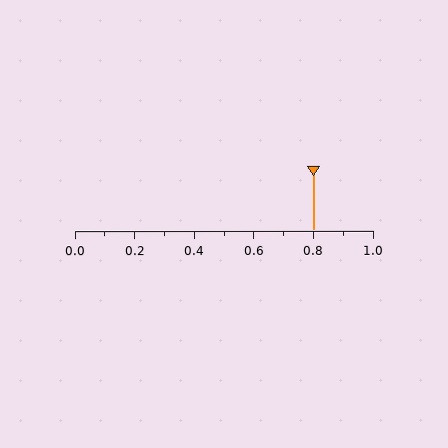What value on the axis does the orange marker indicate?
The marker indicates approximately 0.8.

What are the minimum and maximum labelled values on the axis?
The axis runs from 0.0 to 1.0.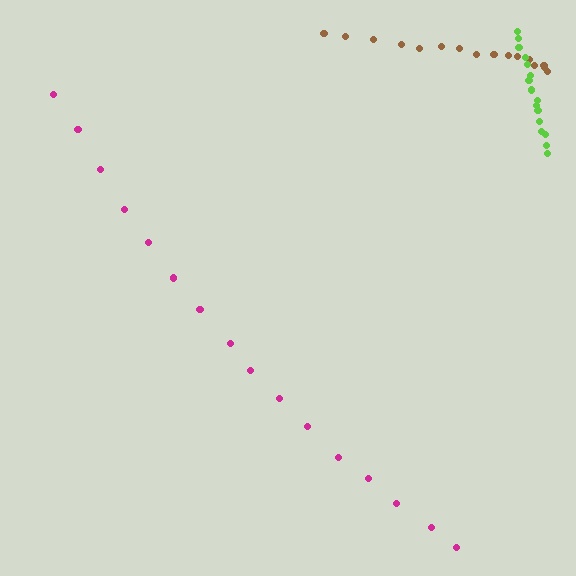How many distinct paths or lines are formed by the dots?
There are 3 distinct paths.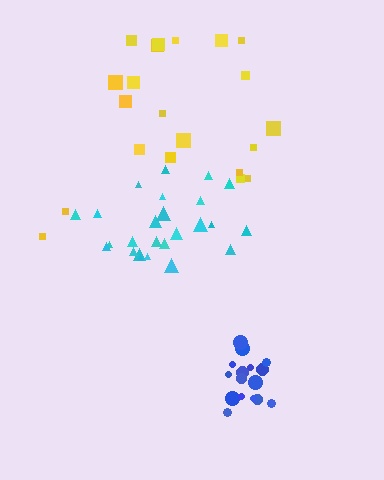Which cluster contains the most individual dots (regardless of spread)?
Cyan (25).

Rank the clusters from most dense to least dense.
blue, cyan, yellow.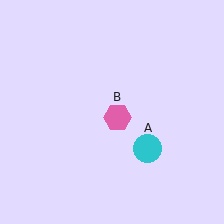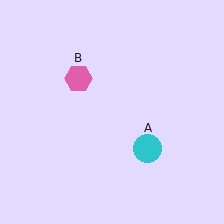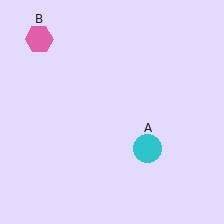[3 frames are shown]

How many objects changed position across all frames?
1 object changed position: pink hexagon (object B).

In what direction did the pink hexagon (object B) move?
The pink hexagon (object B) moved up and to the left.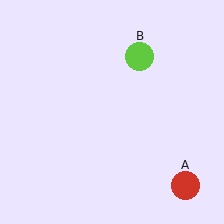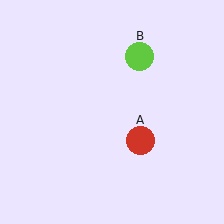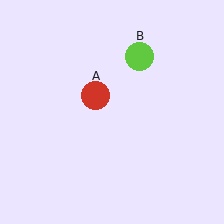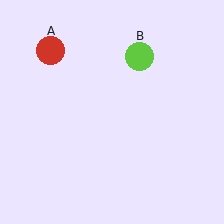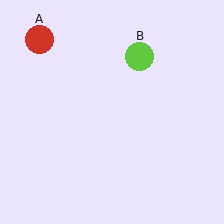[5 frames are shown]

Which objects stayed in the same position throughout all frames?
Lime circle (object B) remained stationary.